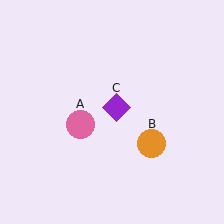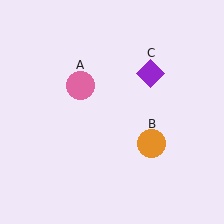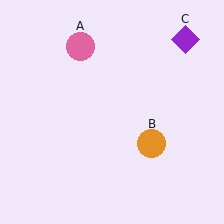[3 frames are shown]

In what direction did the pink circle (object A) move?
The pink circle (object A) moved up.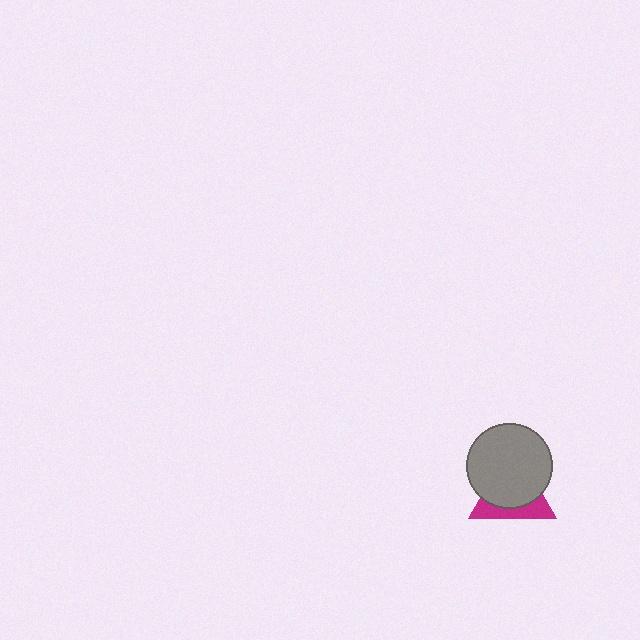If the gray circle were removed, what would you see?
You would see the complete magenta triangle.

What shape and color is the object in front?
The object in front is a gray circle.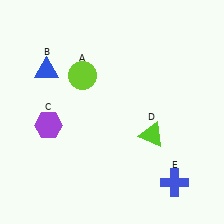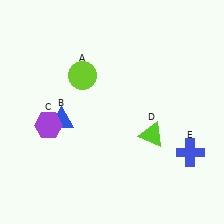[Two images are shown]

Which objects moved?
The objects that moved are: the blue triangle (B), the blue cross (E).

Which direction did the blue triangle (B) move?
The blue triangle (B) moved down.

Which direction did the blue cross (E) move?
The blue cross (E) moved up.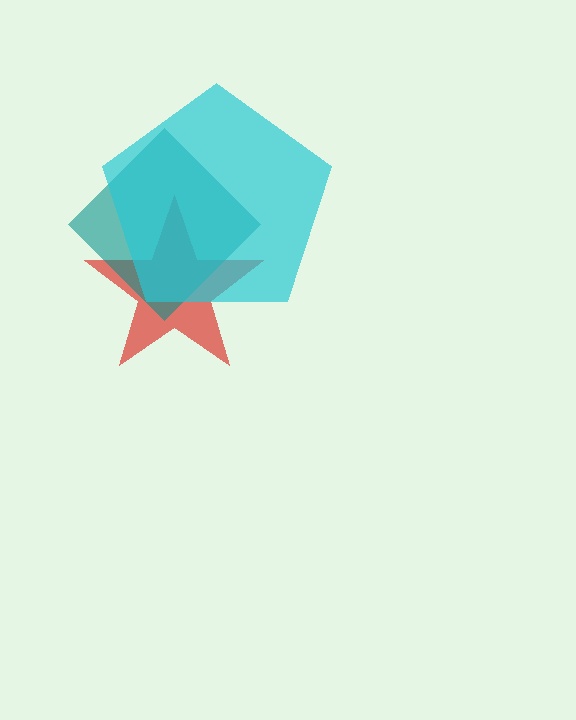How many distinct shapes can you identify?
There are 3 distinct shapes: a red star, a teal diamond, a cyan pentagon.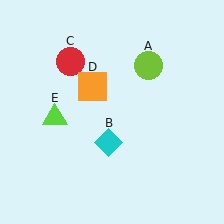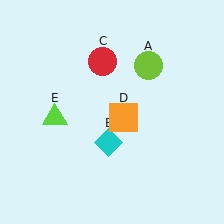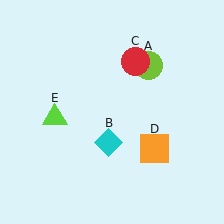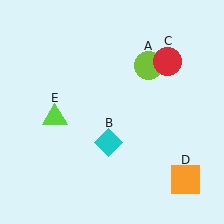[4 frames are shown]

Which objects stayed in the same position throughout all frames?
Lime circle (object A) and cyan diamond (object B) and lime triangle (object E) remained stationary.